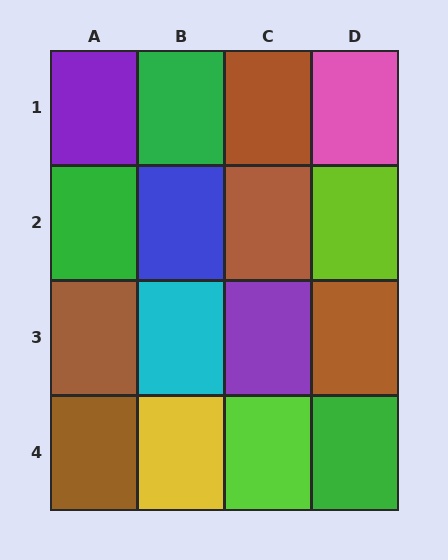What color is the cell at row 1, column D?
Pink.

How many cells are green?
3 cells are green.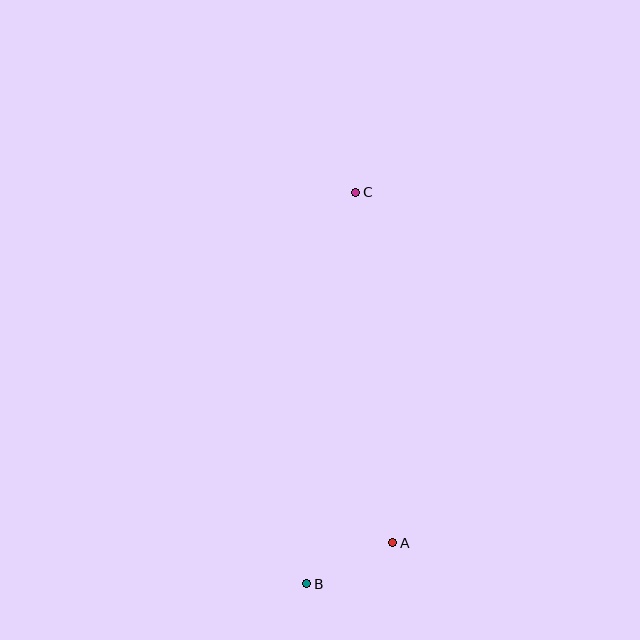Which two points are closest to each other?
Points A and B are closest to each other.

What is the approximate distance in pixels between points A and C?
The distance between A and C is approximately 352 pixels.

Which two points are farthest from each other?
Points B and C are farthest from each other.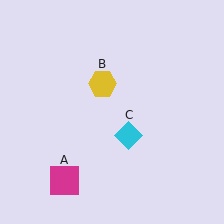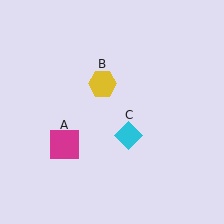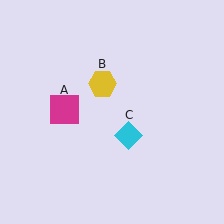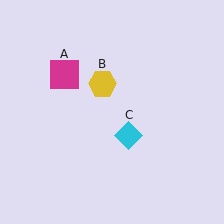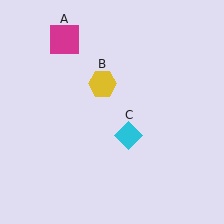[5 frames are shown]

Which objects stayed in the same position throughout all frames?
Yellow hexagon (object B) and cyan diamond (object C) remained stationary.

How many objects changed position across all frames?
1 object changed position: magenta square (object A).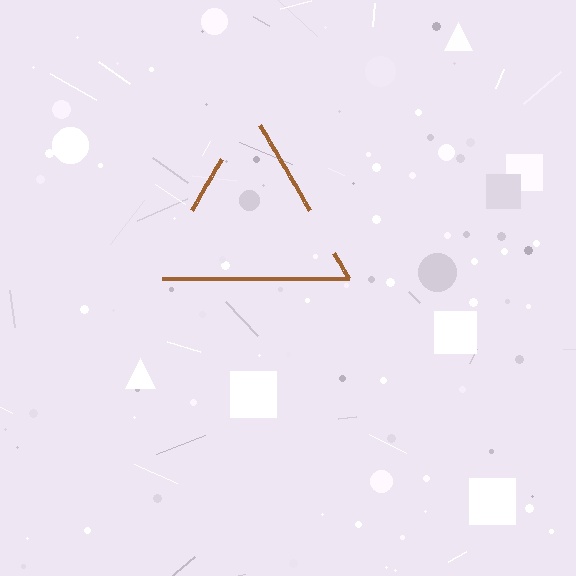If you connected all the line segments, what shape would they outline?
They would outline a triangle.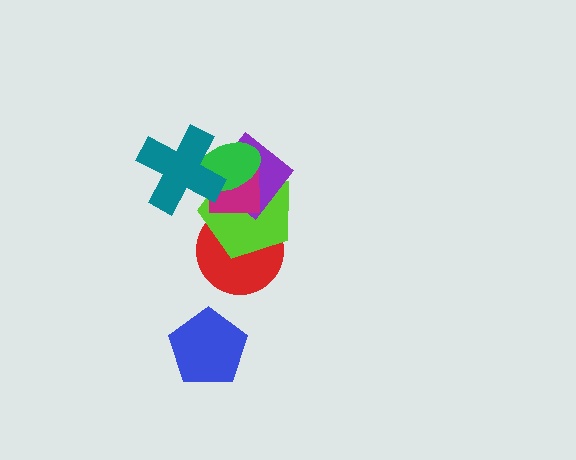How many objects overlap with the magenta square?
5 objects overlap with the magenta square.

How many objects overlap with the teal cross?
4 objects overlap with the teal cross.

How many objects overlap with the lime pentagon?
5 objects overlap with the lime pentagon.